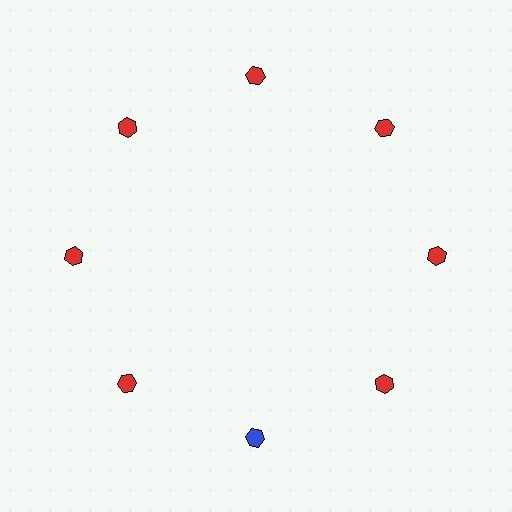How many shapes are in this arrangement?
There are 8 shapes arranged in a ring pattern.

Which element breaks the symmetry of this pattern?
The blue hexagon at roughly the 6 o'clock position breaks the symmetry. All other shapes are red hexagons.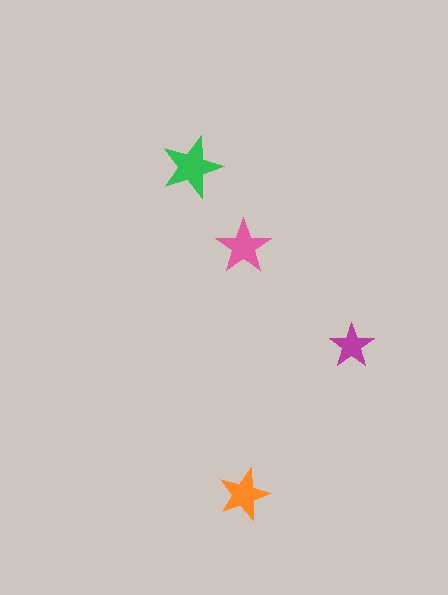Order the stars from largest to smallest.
the green one, the pink one, the orange one, the magenta one.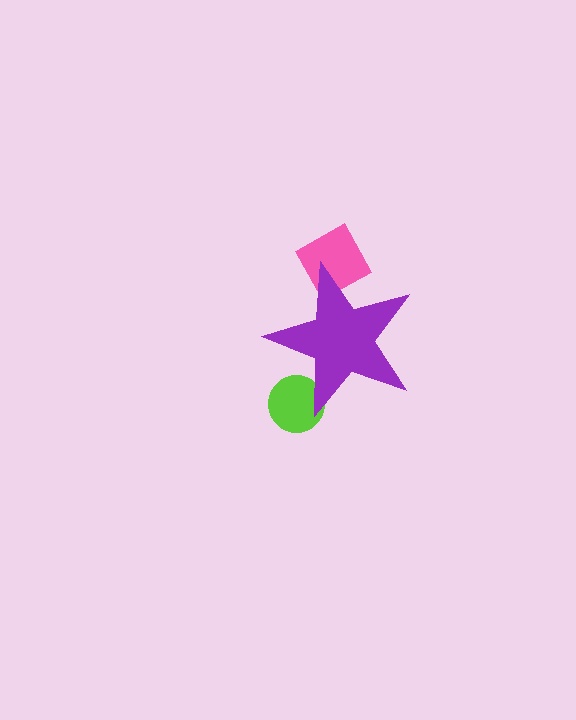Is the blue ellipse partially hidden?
Yes, the blue ellipse is partially hidden behind the purple star.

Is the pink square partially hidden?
Yes, the pink square is partially hidden behind the purple star.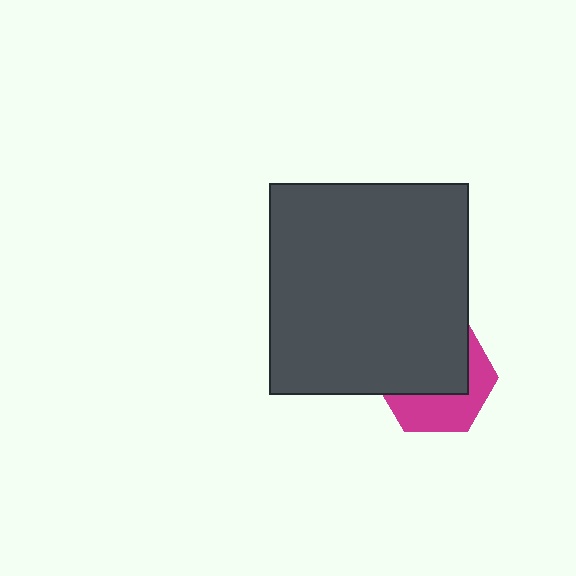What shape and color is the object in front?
The object in front is a dark gray rectangle.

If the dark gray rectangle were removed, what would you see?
You would see the complete magenta hexagon.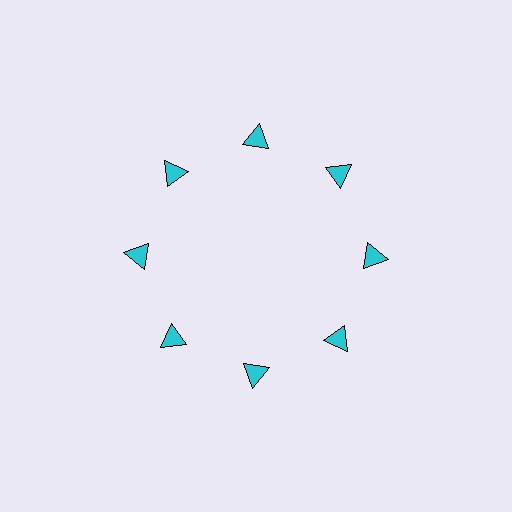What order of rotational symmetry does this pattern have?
This pattern has 8-fold rotational symmetry.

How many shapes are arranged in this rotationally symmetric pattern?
There are 8 shapes, arranged in 8 groups of 1.